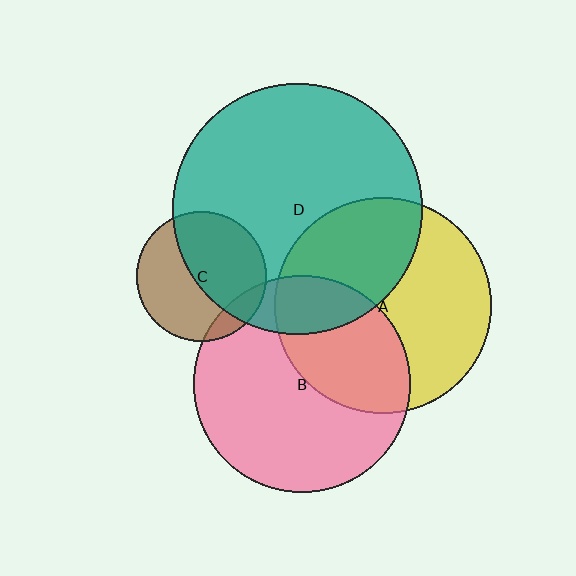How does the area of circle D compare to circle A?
Approximately 1.3 times.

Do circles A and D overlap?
Yes.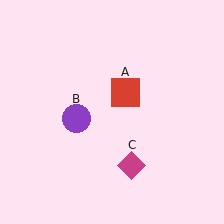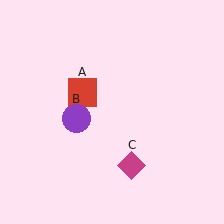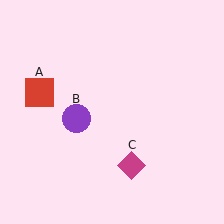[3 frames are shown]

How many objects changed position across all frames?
1 object changed position: red square (object A).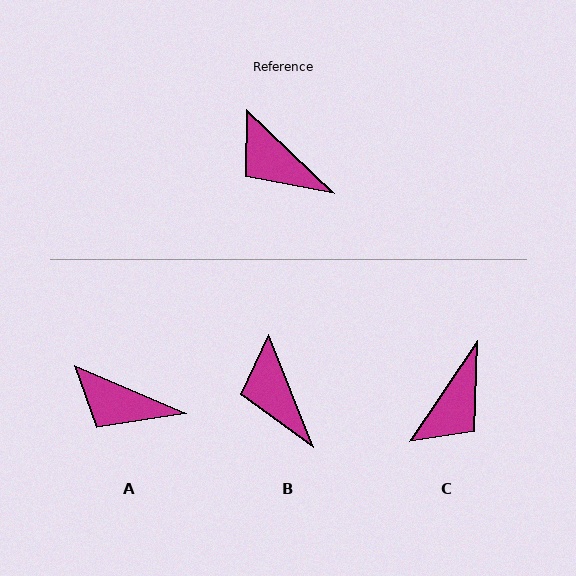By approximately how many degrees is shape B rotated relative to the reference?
Approximately 25 degrees clockwise.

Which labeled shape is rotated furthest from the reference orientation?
C, about 99 degrees away.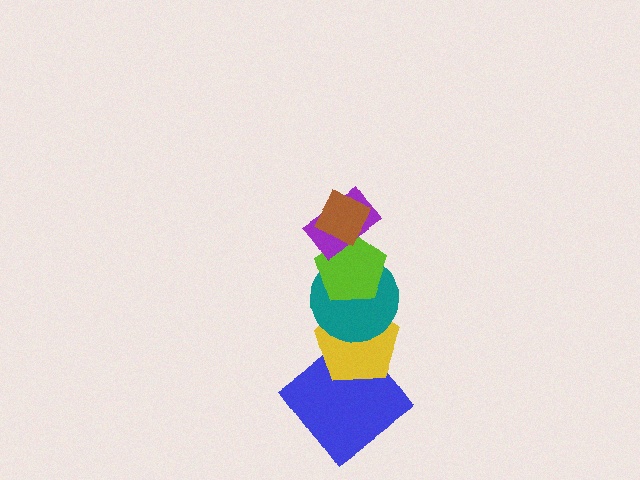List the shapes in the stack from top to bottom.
From top to bottom: the brown diamond, the purple rectangle, the lime pentagon, the teal circle, the yellow pentagon, the blue diamond.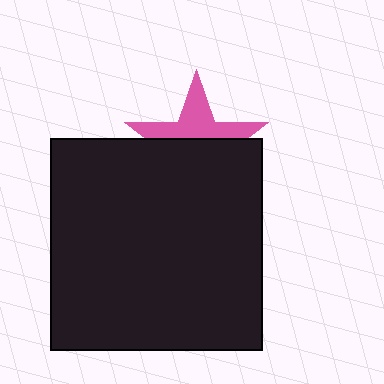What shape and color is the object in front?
The object in front is a black square.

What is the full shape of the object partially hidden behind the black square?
The partially hidden object is a pink star.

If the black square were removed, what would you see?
You would see the complete pink star.